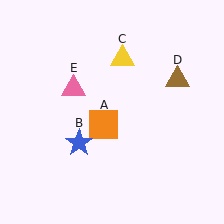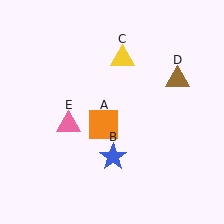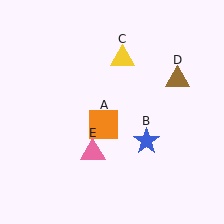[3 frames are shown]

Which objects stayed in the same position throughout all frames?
Orange square (object A) and yellow triangle (object C) and brown triangle (object D) remained stationary.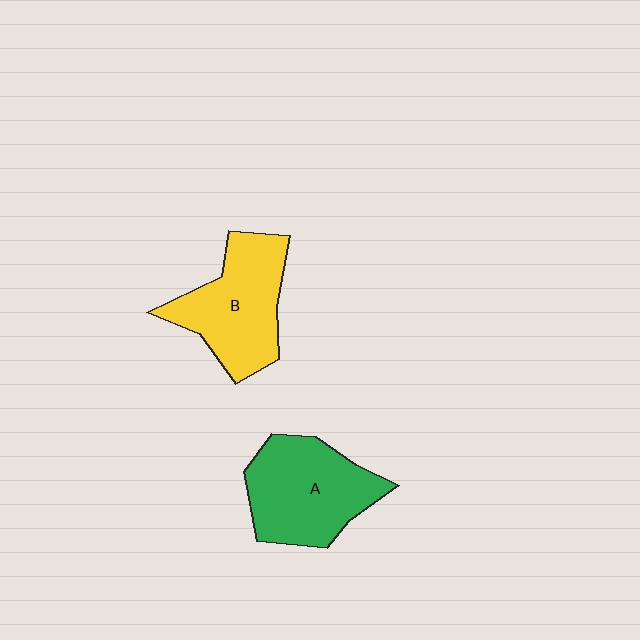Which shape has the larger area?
Shape A (green).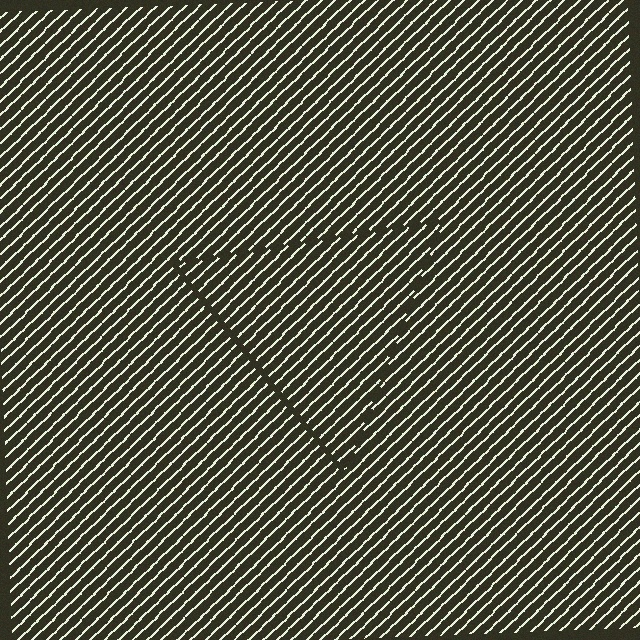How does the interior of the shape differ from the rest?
The interior of the shape contains the same grating, shifted by half a period — the contour is defined by the phase discontinuity where line-ends from the inner and outer gratings abut.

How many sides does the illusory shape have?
3 sides — the line-ends trace a triangle.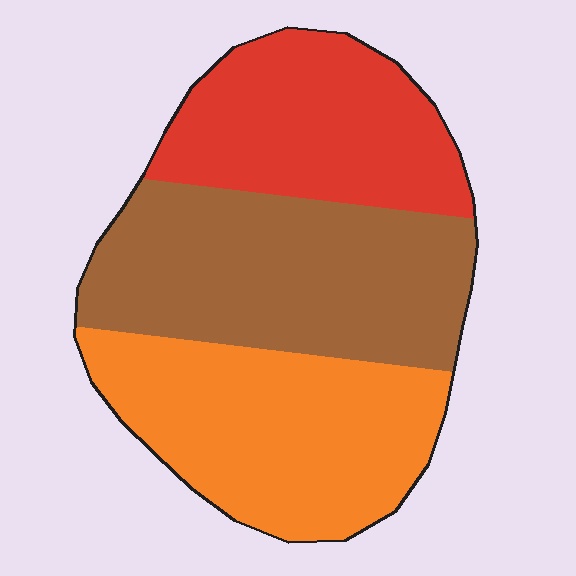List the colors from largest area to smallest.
From largest to smallest: brown, orange, red.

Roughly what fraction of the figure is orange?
Orange covers 34% of the figure.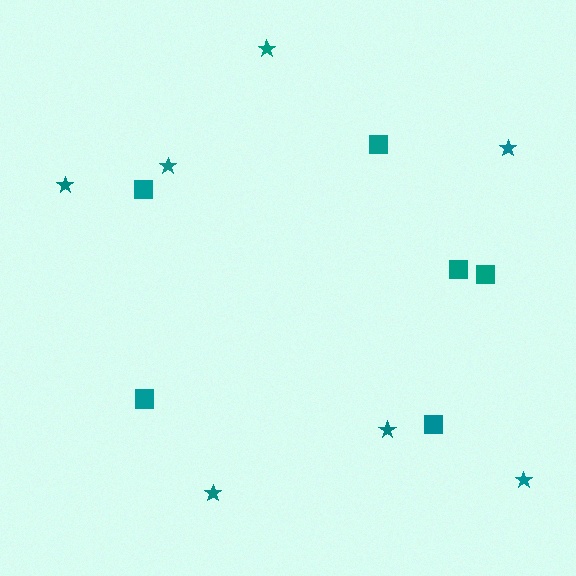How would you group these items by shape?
There are 2 groups: one group of squares (6) and one group of stars (7).